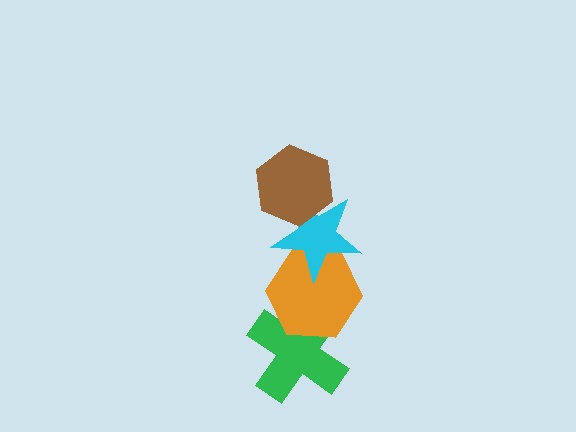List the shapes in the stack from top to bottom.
From top to bottom: the brown hexagon, the cyan star, the orange hexagon, the green cross.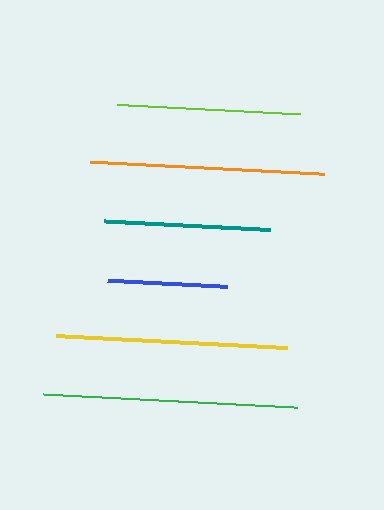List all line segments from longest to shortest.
From longest to shortest: green, orange, yellow, lime, teal, blue.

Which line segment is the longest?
The green line is the longest at approximately 256 pixels.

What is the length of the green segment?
The green segment is approximately 256 pixels long.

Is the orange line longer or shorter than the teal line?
The orange line is longer than the teal line.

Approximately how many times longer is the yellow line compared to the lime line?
The yellow line is approximately 1.3 times the length of the lime line.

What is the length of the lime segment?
The lime segment is approximately 184 pixels long.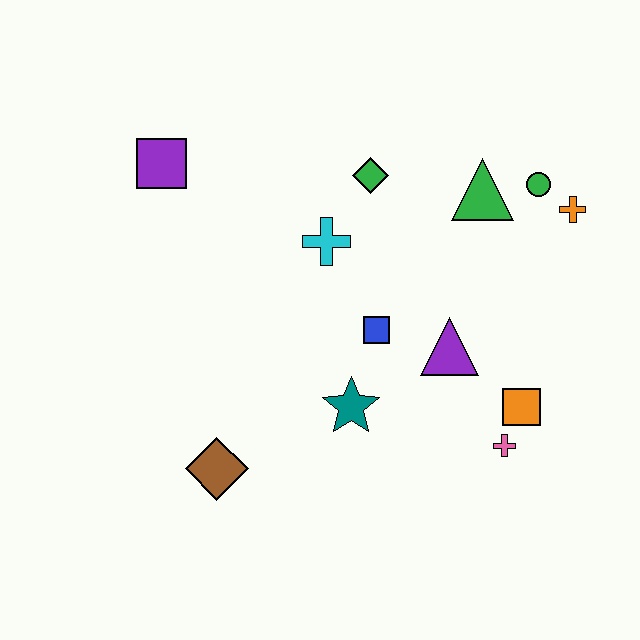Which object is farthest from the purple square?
The pink cross is farthest from the purple square.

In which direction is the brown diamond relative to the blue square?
The brown diamond is to the left of the blue square.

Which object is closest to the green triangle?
The green circle is closest to the green triangle.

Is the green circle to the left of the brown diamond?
No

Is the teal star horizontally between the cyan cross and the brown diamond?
No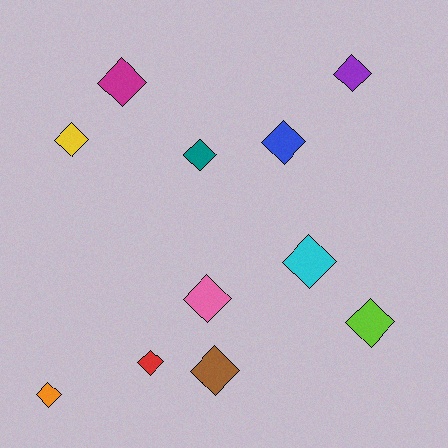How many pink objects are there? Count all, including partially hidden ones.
There is 1 pink object.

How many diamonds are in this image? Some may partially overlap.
There are 11 diamonds.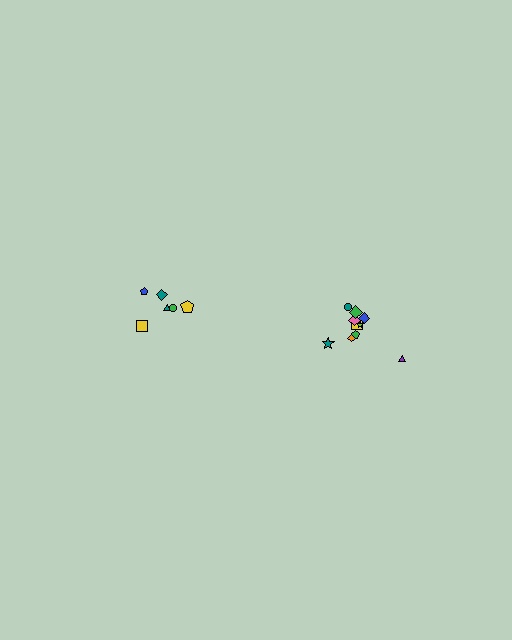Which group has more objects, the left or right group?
The right group.